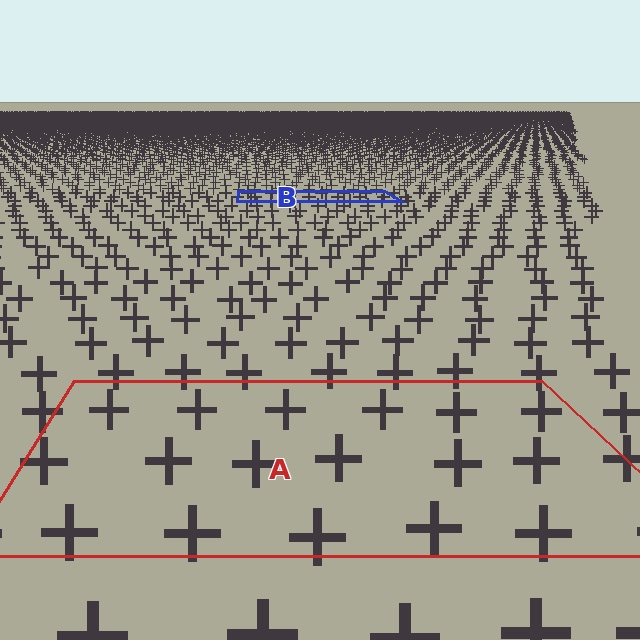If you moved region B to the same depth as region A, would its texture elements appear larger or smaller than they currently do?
They would appear larger. At a closer depth, the same texture elements are projected at a bigger on-screen size.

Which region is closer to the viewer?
Region A is closer. The texture elements there are larger and more spread out.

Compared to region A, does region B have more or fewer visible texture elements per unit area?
Region B has more texture elements per unit area — they are packed more densely because it is farther away.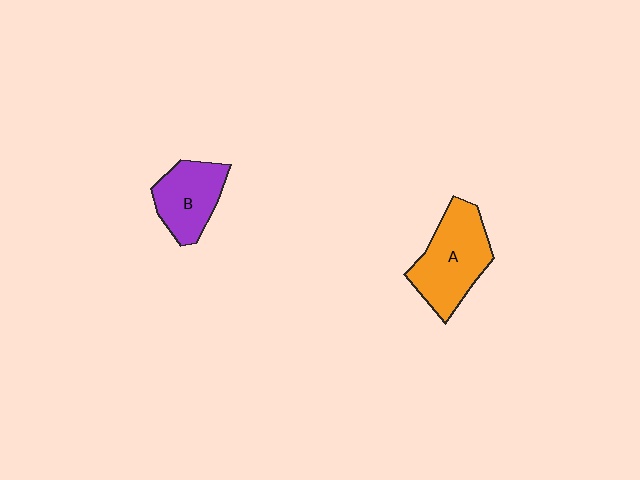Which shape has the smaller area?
Shape B (purple).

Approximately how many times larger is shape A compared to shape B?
Approximately 1.4 times.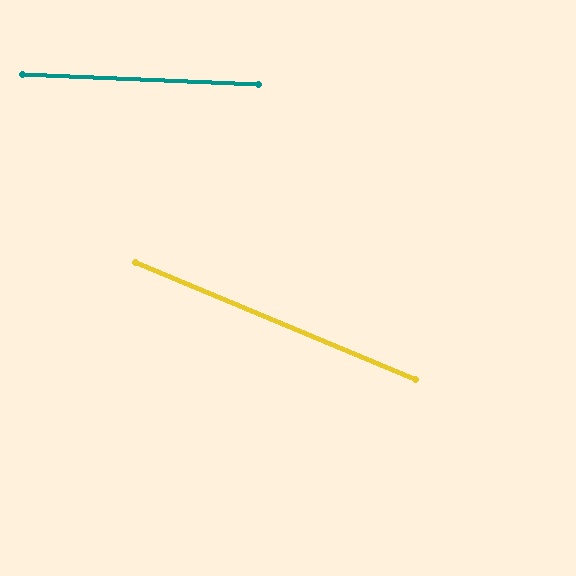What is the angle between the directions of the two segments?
Approximately 20 degrees.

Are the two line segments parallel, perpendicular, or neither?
Neither parallel nor perpendicular — they differ by about 20°.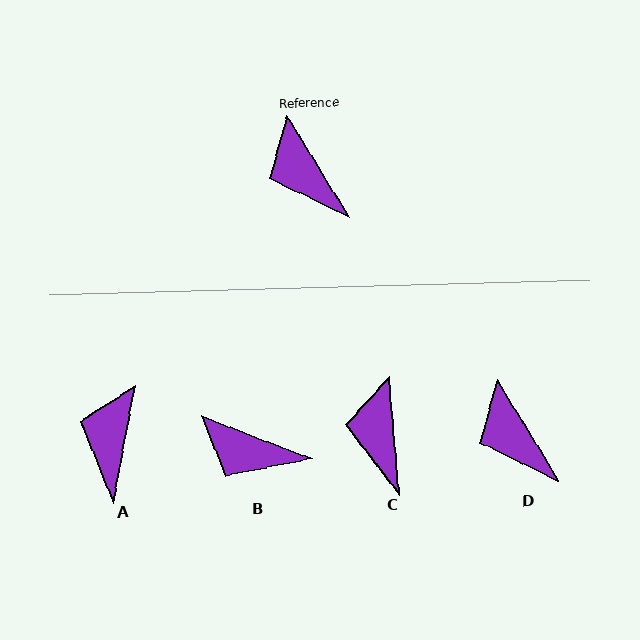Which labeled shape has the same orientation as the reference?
D.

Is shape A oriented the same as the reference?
No, it is off by about 42 degrees.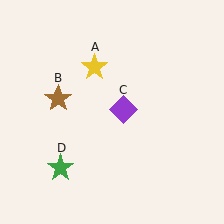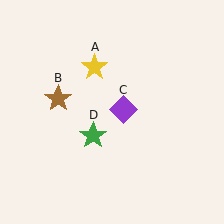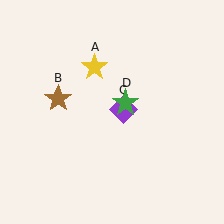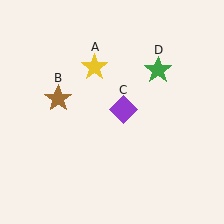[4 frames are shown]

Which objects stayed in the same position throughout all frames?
Yellow star (object A) and brown star (object B) and purple diamond (object C) remained stationary.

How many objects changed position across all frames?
1 object changed position: green star (object D).